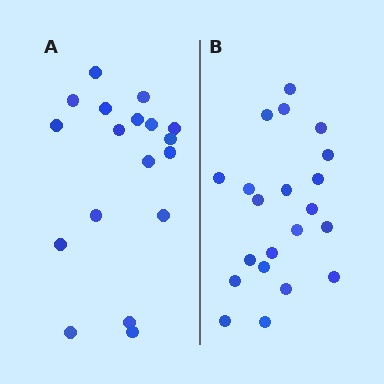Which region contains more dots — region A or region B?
Region B (the right region) has more dots.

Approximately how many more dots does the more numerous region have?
Region B has just a few more — roughly 2 or 3 more dots than region A.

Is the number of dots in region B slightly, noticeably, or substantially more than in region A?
Region B has only slightly more — the two regions are fairly close. The ratio is roughly 1.2 to 1.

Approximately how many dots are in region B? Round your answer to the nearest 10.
About 20 dots. (The exact count is 21, which rounds to 20.)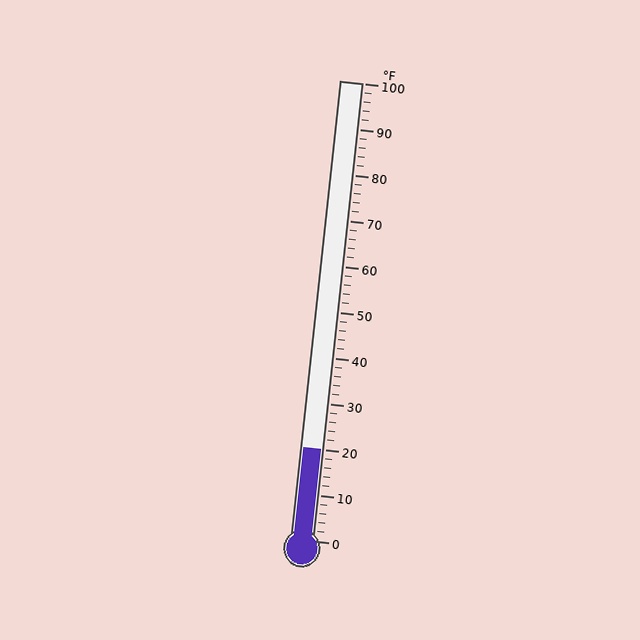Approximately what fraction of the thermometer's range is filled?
The thermometer is filled to approximately 20% of its range.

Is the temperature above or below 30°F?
The temperature is below 30°F.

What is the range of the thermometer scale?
The thermometer scale ranges from 0°F to 100°F.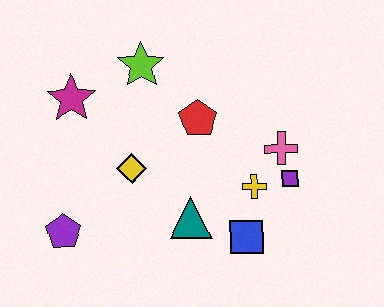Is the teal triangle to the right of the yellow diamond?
Yes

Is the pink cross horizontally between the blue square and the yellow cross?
No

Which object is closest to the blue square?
The yellow cross is closest to the blue square.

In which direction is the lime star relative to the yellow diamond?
The lime star is above the yellow diamond.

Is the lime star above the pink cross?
Yes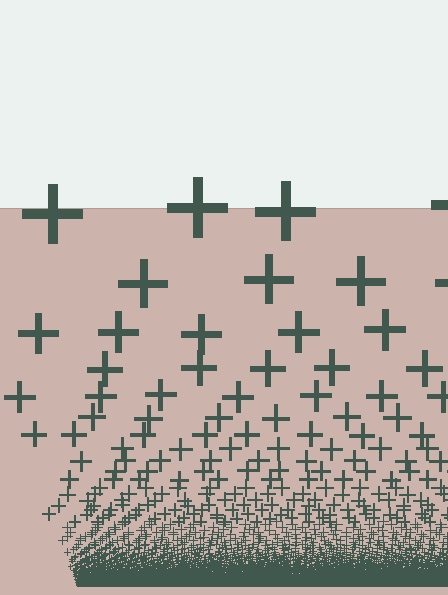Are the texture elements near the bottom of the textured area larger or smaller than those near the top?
Smaller. The gradient is inverted — elements near the bottom are smaller and denser.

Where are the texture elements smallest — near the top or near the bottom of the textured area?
Near the bottom.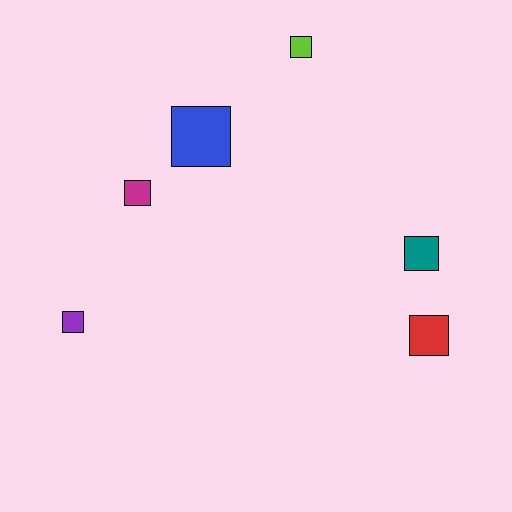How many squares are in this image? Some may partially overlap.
There are 6 squares.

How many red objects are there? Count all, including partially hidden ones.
There is 1 red object.